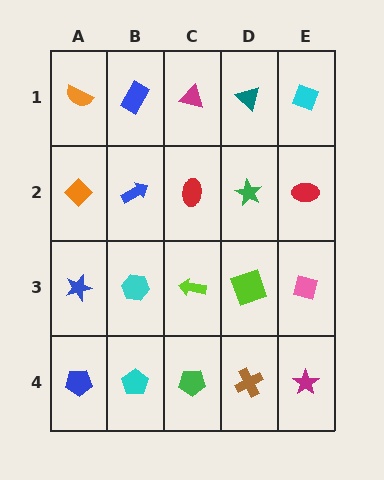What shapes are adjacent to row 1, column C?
A red ellipse (row 2, column C), a blue rectangle (row 1, column B), a teal triangle (row 1, column D).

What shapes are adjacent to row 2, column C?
A magenta triangle (row 1, column C), a lime arrow (row 3, column C), a blue arrow (row 2, column B), a green star (row 2, column D).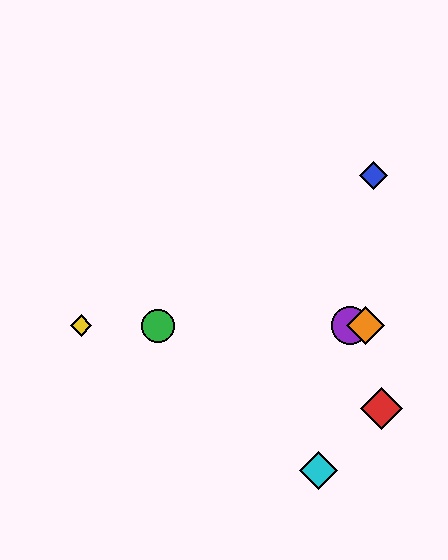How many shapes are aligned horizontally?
4 shapes (the green circle, the yellow diamond, the purple circle, the orange diamond) are aligned horizontally.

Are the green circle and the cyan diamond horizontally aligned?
No, the green circle is at y≈326 and the cyan diamond is at y≈471.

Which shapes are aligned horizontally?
The green circle, the yellow diamond, the purple circle, the orange diamond are aligned horizontally.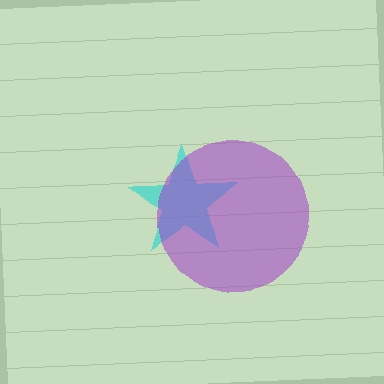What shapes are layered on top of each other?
The layered shapes are: a cyan star, a purple circle.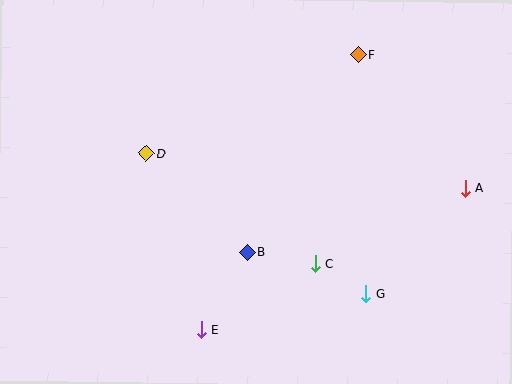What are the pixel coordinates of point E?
Point E is at (201, 330).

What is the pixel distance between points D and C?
The distance between D and C is 202 pixels.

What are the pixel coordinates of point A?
Point A is at (465, 188).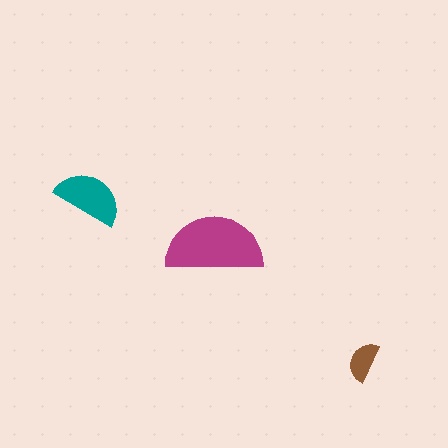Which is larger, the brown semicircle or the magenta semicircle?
The magenta one.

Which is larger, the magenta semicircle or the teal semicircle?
The magenta one.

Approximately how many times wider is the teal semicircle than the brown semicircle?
About 1.5 times wider.